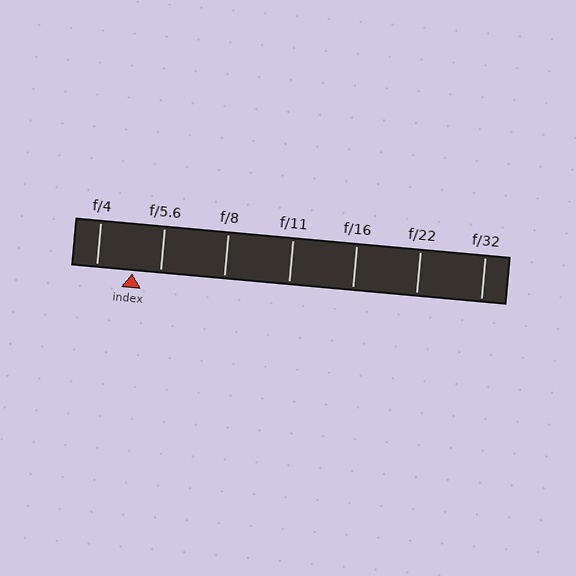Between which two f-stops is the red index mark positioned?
The index mark is between f/4 and f/5.6.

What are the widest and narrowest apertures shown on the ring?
The widest aperture shown is f/4 and the narrowest is f/32.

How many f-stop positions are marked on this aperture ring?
There are 7 f-stop positions marked.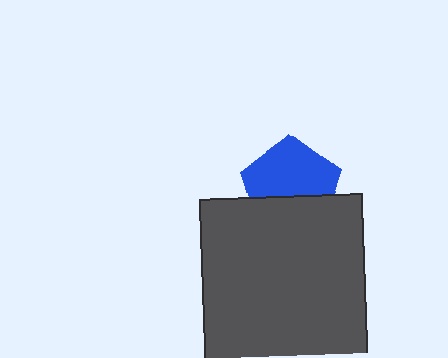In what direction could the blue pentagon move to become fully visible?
The blue pentagon could move up. That would shift it out from behind the dark gray square entirely.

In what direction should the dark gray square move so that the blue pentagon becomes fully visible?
The dark gray square should move down. That is the shortest direction to clear the overlap and leave the blue pentagon fully visible.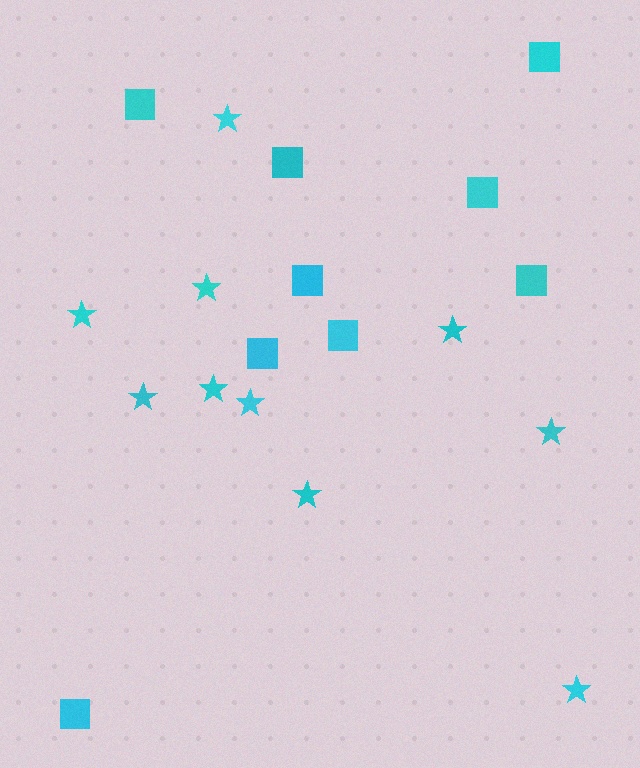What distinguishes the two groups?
There are 2 groups: one group of squares (9) and one group of stars (10).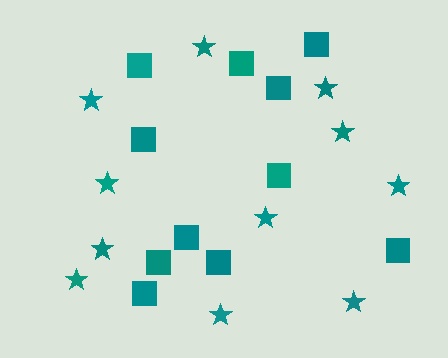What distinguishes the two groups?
There are 2 groups: one group of stars (11) and one group of squares (11).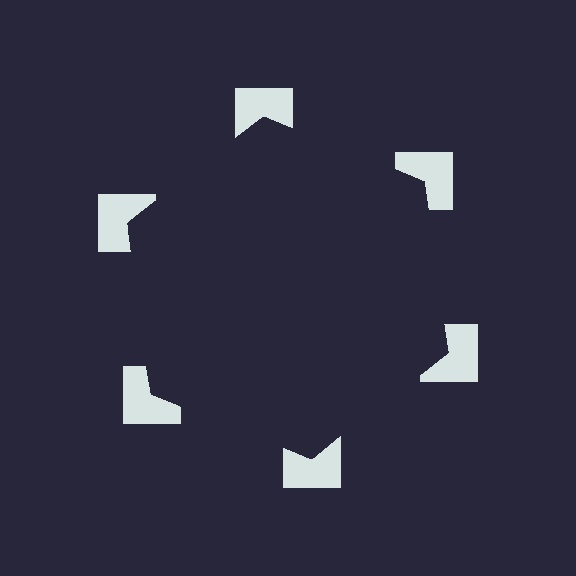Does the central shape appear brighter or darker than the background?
It typically appears slightly darker than the background, even though no actual brightness change is drawn.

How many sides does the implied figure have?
6 sides.